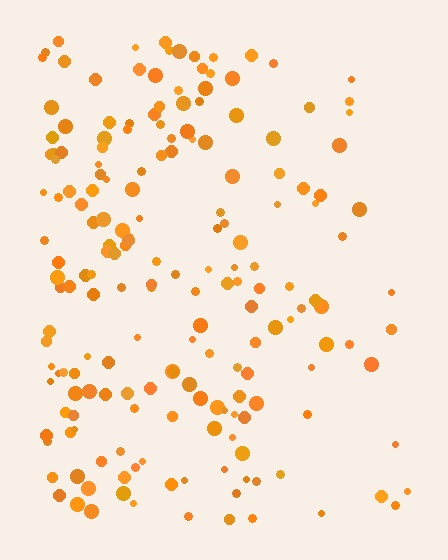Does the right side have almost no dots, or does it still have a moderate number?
Still a moderate number, just noticeably fewer than the left.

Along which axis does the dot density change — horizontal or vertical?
Horizontal.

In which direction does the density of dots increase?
From right to left, with the left side densest.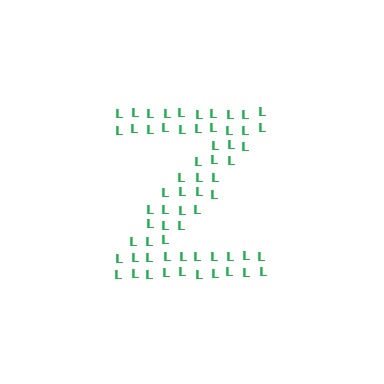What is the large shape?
The large shape is the letter Z.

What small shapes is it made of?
It is made of small letter L's.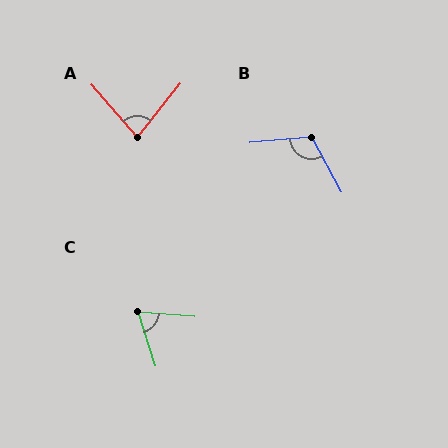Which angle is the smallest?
C, at approximately 68 degrees.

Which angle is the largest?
B, at approximately 113 degrees.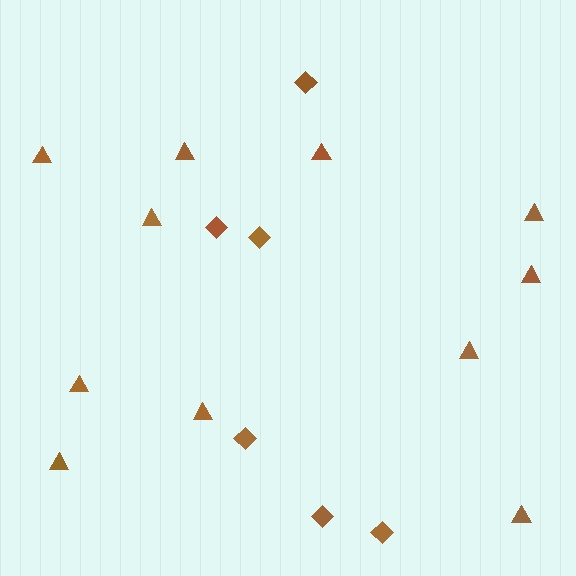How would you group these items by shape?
There are 2 groups: one group of diamonds (6) and one group of triangles (11).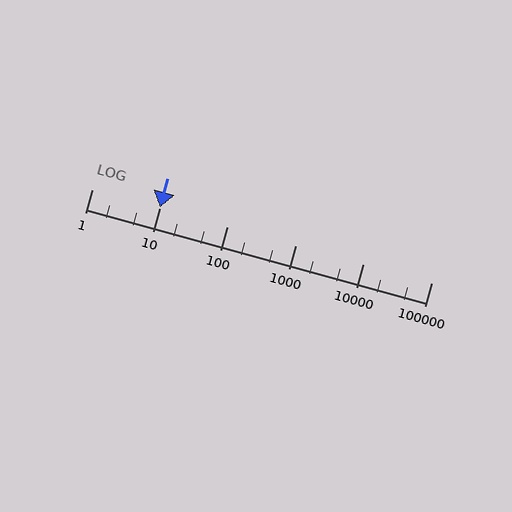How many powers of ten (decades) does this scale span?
The scale spans 5 decades, from 1 to 100000.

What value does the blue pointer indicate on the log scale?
The pointer indicates approximately 9.9.